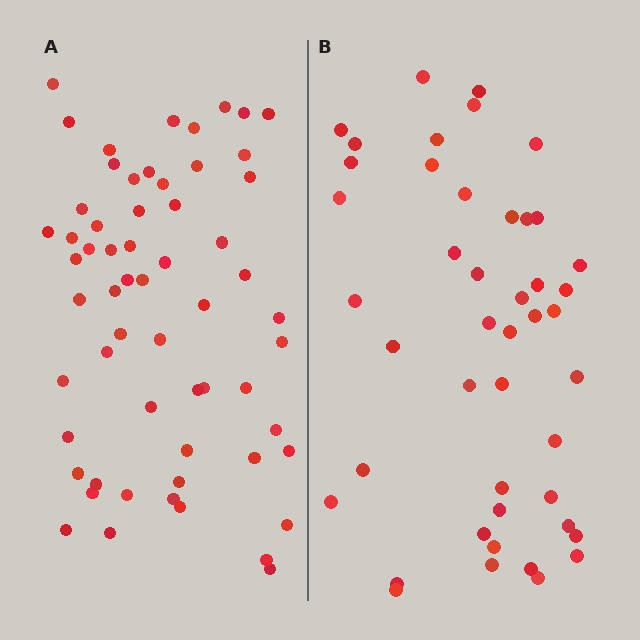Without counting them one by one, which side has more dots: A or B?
Region A (the left region) has more dots.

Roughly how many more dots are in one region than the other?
Region A has approximately 15 more dots than region B.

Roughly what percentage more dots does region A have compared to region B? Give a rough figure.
About 35% more.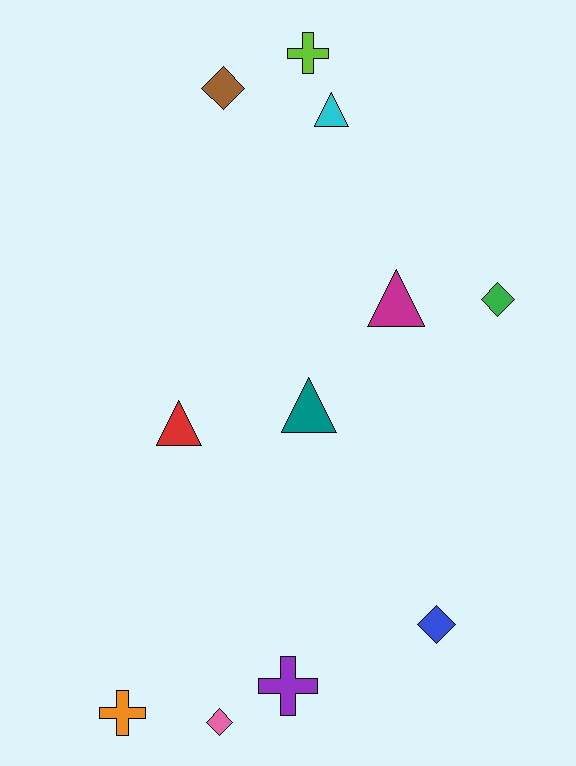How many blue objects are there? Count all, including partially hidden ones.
There is 1 blue object.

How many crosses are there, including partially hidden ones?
There are 3 crosses.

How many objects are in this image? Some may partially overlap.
There are 11 objects.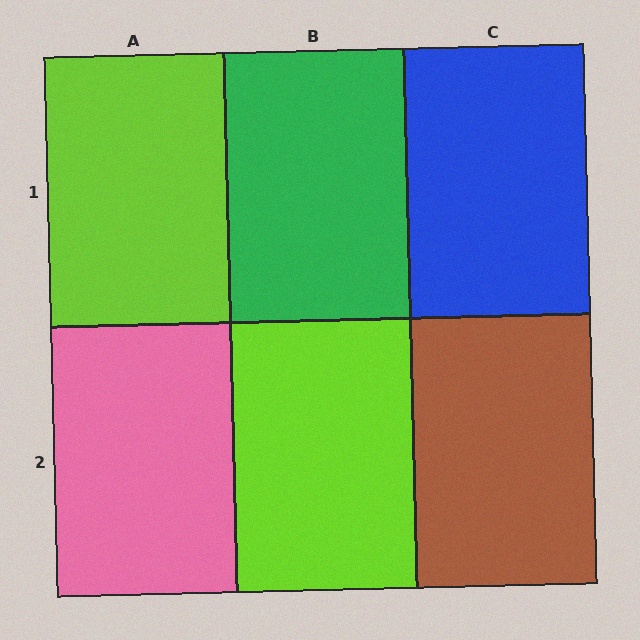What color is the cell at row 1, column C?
Blue.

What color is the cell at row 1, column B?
Green.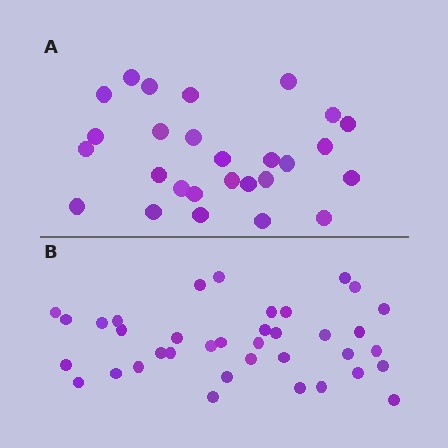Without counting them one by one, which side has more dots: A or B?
Region B (the bottom region) has more dots.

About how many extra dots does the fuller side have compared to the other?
Region B has roughly 10 or so more dots than region A.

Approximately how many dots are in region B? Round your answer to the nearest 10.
About 40 dots. (The exact count is 37, which rounds to 40.)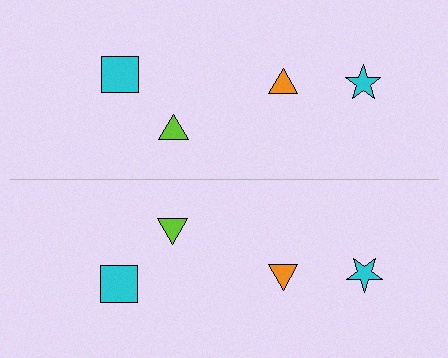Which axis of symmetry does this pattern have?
The pattern has a horizontal axis of symmetry running through the center of the image.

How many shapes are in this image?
There are 8 shapes in this image.